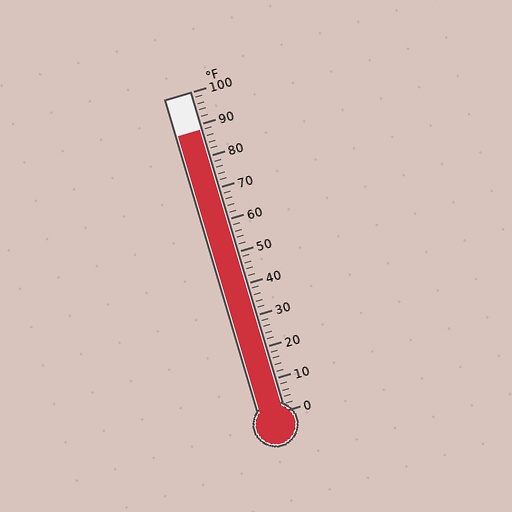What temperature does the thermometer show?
The thermometer shows approximately 88°F.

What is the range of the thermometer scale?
The thermometer scale ranges from 0°F to 100°F.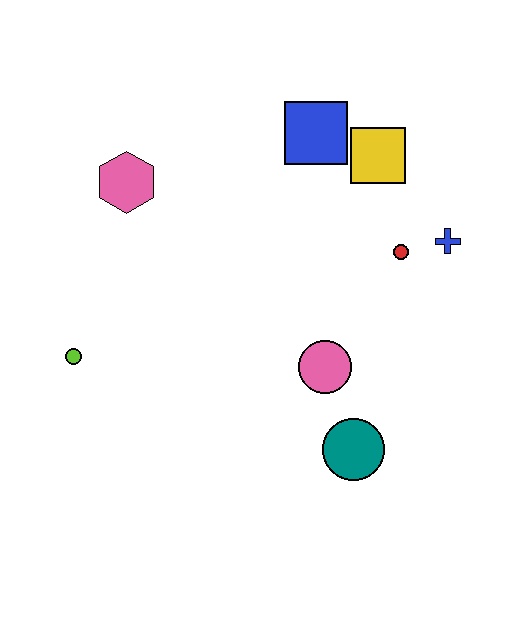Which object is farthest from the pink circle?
The pink hexagon is farthest from the pink circle.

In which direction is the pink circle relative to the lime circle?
The pink circle is to the right of the lime circle.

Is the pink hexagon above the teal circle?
Yes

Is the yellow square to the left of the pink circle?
No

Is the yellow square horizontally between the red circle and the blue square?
Yes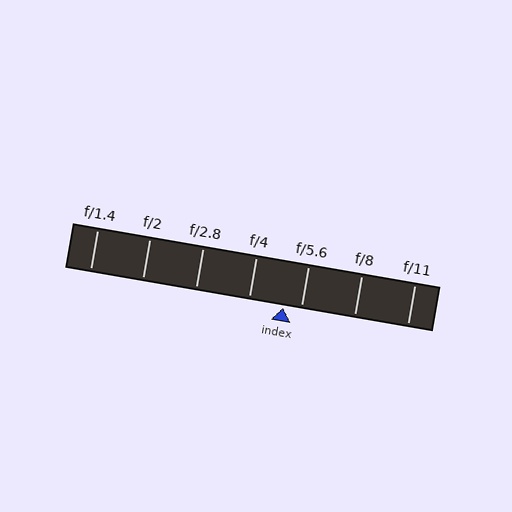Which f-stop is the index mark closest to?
The index mark is closest to f/5.6.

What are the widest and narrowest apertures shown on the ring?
The widest aperture shown is f/1.4 and the narrowest is f/11.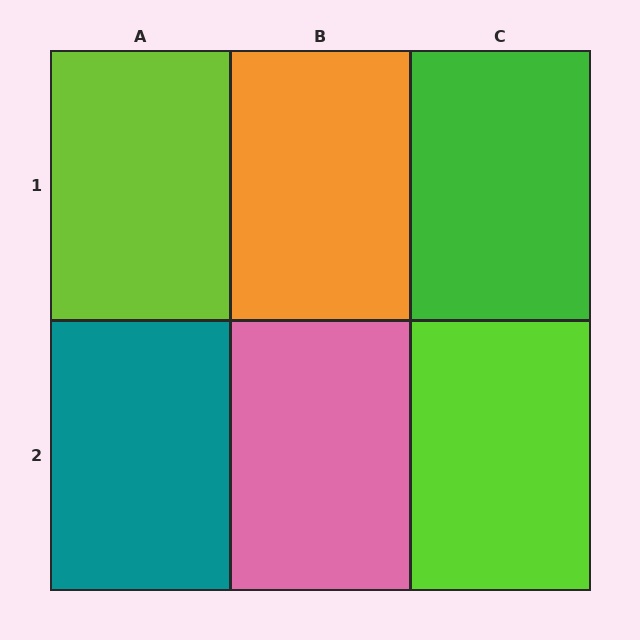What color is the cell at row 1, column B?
Orange.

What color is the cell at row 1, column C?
Green.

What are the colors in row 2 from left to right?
Teal, pink, lime.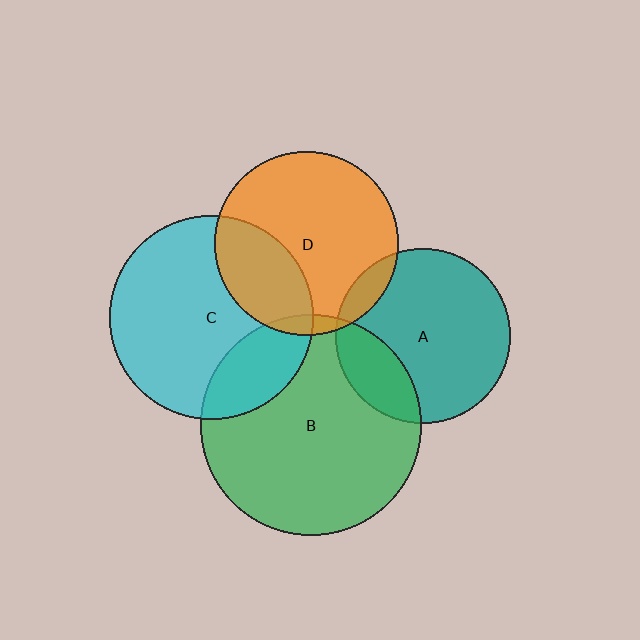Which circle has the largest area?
Circle B (green).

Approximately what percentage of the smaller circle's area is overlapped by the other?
Approximately 5%.